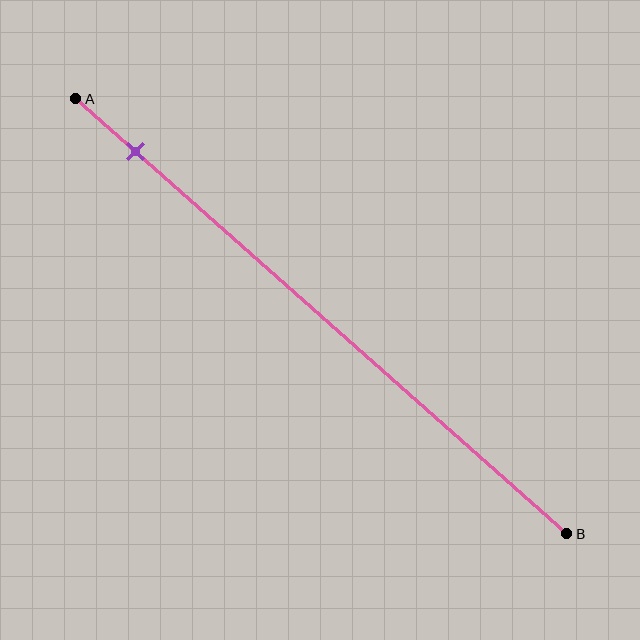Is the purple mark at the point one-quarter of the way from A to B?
No, the mark is at about 10% from A, not at the 25% one-quarter point.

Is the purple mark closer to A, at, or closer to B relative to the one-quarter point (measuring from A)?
The purple mark is closer to point A than the one-quarter point of segment AB.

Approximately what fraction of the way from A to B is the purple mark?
The purple mark is approximately 10% of the way from A to B.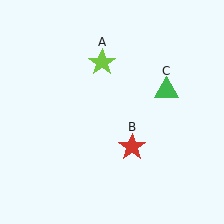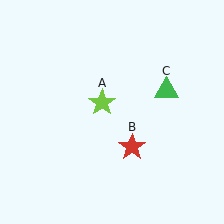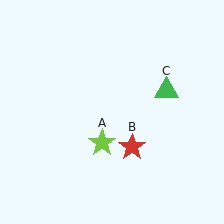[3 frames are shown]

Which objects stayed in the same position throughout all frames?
Red star (object B) and green triangle (object C) remained stationary.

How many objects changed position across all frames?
1 object changed position: lime star (object A).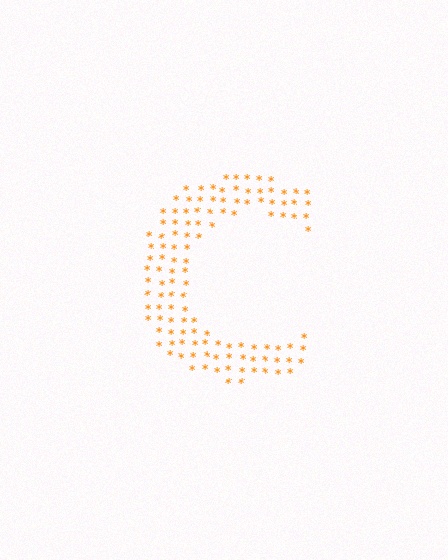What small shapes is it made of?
It is made of small asterisks.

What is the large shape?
The large shape is the letter C.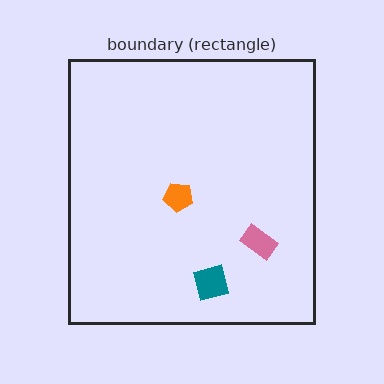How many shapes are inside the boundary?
3 inside, 0 outside.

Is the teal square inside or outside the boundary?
Inside.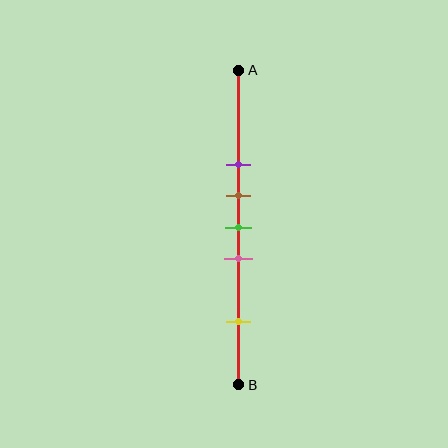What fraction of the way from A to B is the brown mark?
The brown mark is approximately 40% (0.4) of the way from A to B.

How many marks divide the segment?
There are 5 marks dividing the segment.